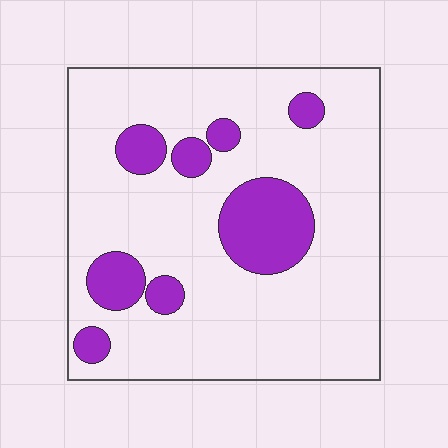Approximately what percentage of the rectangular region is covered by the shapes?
Approximately 20%.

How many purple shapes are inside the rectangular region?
8.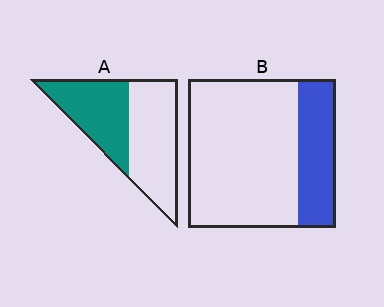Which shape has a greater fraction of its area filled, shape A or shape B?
Shape A.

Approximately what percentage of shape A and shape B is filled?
A is approximately 45% and B is approximately 25%.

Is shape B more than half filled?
No.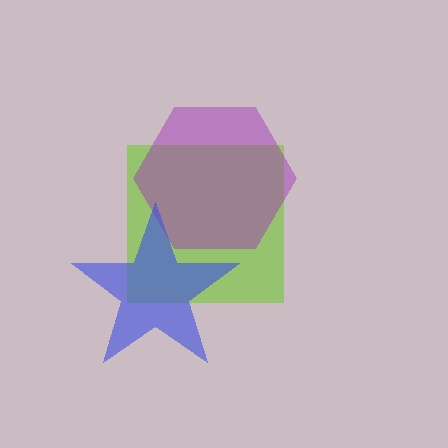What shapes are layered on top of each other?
The layered shapes are: a lime square, a purple hexagon, a blue star.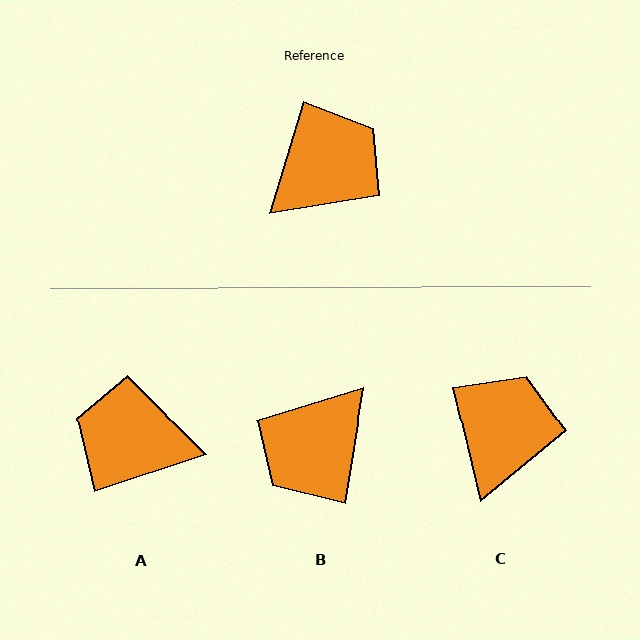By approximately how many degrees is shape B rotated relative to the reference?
Approximately 172 degrees clockwise.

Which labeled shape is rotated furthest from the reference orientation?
B, about 172 degrees away.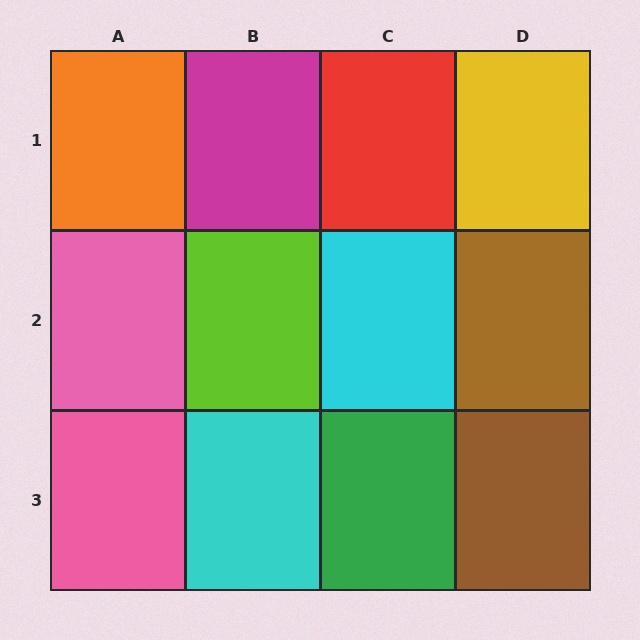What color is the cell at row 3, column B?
Cyan.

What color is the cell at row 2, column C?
Cyan.